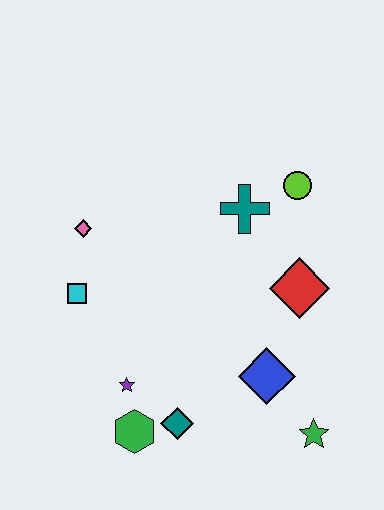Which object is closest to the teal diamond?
The green hexagon is closest to the teal diamond.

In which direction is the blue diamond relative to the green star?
The blue diamond is above the green star.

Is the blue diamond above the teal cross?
No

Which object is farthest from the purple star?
The lime circle is farthest from the purple star.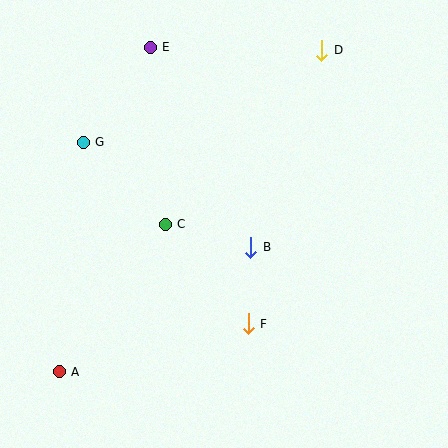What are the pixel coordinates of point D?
Point D is at (322, 50).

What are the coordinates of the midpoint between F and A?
The midpoint between F and A is at (154, 348).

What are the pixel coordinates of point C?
Point C is at (165, 224).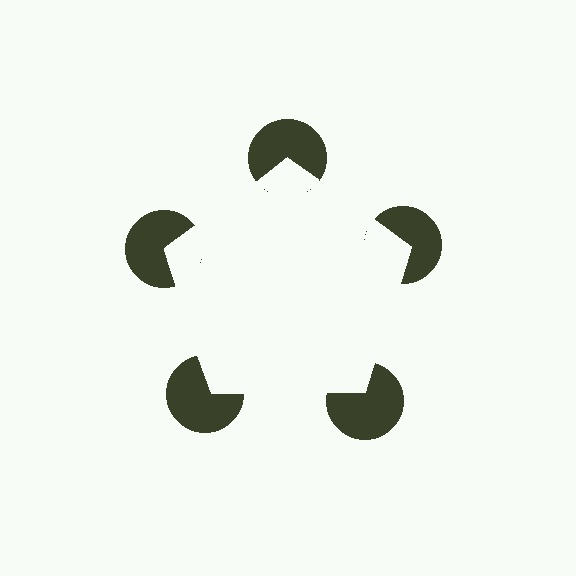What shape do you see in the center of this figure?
An illusory pentagon — its edges are inferred from the aligned wedge cuts in the pac-man discs, not physically drawn.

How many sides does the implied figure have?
5 sides.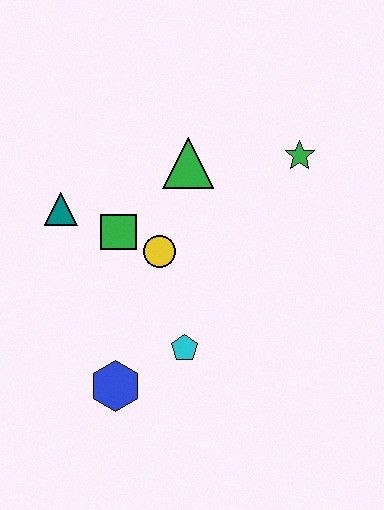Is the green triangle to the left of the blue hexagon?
No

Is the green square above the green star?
No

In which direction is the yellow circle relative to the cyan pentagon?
The yellow circle is above the cyan pentagon.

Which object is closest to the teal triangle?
The green square is closest to the teal triangle.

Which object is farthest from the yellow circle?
The green star is farthest from the yellow circle.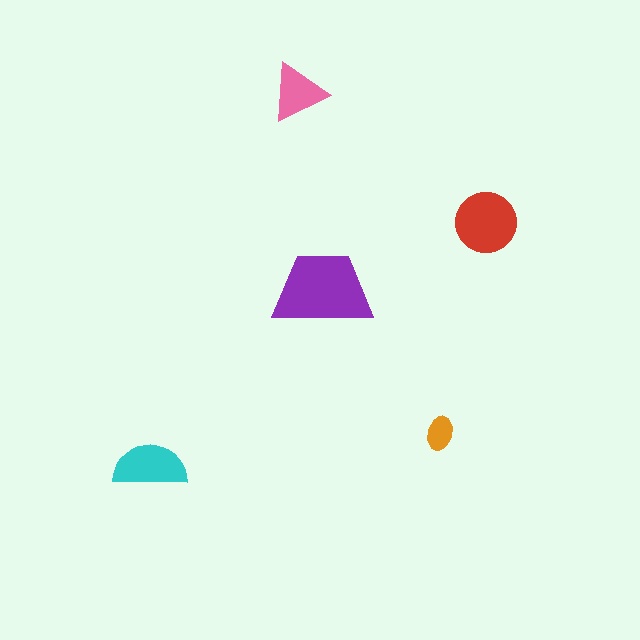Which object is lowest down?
The cyan semicircle is bottommost.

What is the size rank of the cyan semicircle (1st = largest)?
3rd.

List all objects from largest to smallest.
The purple trapezoid, the red circle, the cyan semicircle, the pink triangle, the orange ellipse.